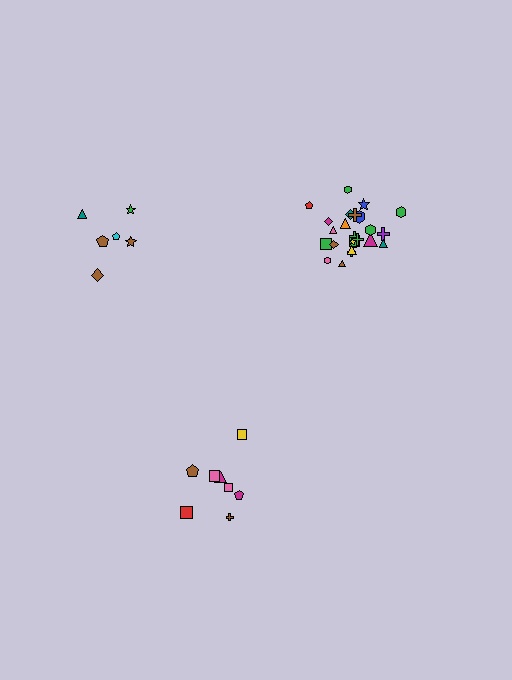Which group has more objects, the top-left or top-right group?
The top-right group.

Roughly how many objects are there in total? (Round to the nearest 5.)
Roughly 40 objects in total.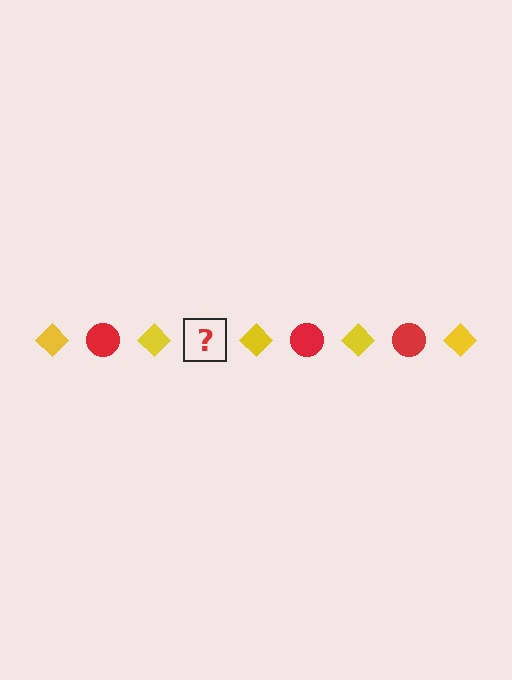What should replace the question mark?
The question mark should be replaced with a red circle.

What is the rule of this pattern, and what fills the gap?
The rule is that the pattern alternates between yellow diamond and red circle. The gap should be filled with a red circle.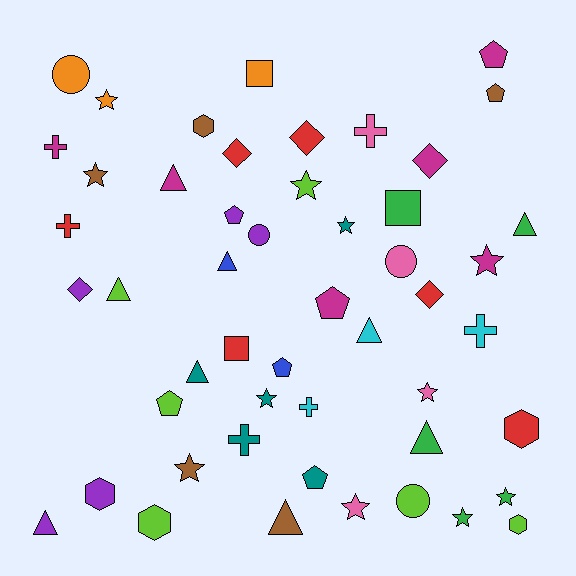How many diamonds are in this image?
There are 5 diamonds.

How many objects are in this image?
There are 50 objects.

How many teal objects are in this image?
There are 5 teal objects.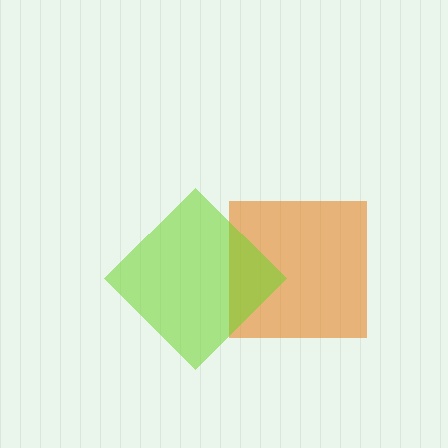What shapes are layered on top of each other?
The layered shapes are: an orange square, a lime diamond.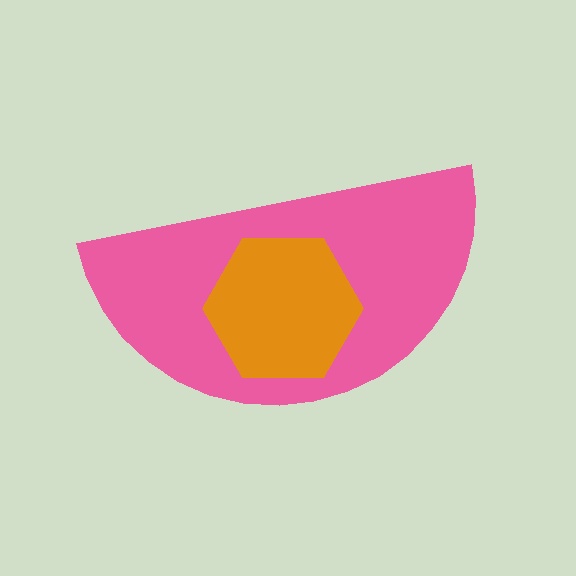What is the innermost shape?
The orange hexagon.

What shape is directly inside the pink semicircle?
The orange hexagon.